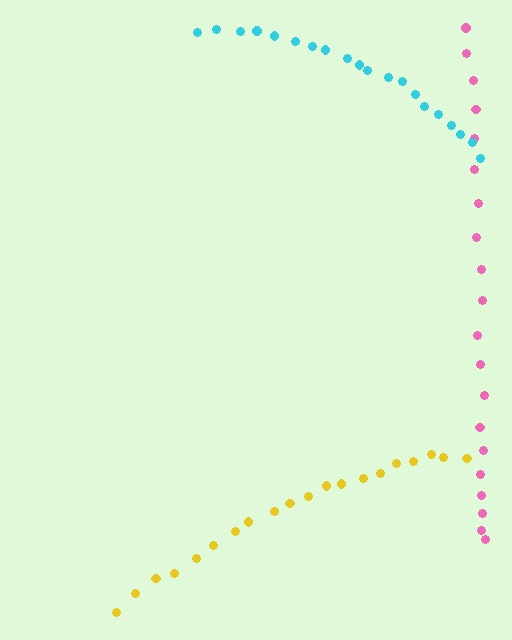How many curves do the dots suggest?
There are 3 distinct paths.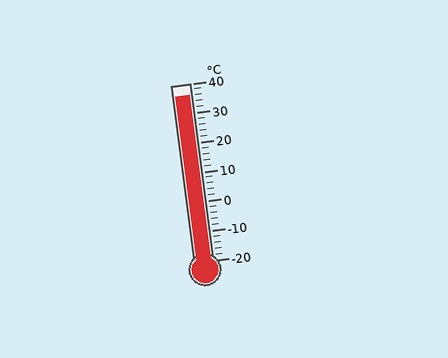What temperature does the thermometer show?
The thermometer shows approximately 36°C.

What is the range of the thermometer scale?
The thermometer scale ranges from -20°C to 40°C.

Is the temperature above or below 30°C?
The temperature is above 30°C.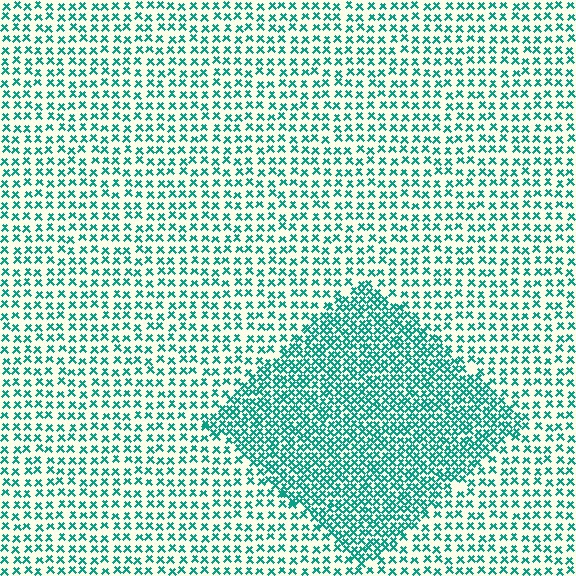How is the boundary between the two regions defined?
The boundary is defined by a change in element density (approximately 2.0x ratio). All elements are the same color, size, and shape.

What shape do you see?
I see a diamond.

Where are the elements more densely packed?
The elements are more densely packed inside the diamond boundary.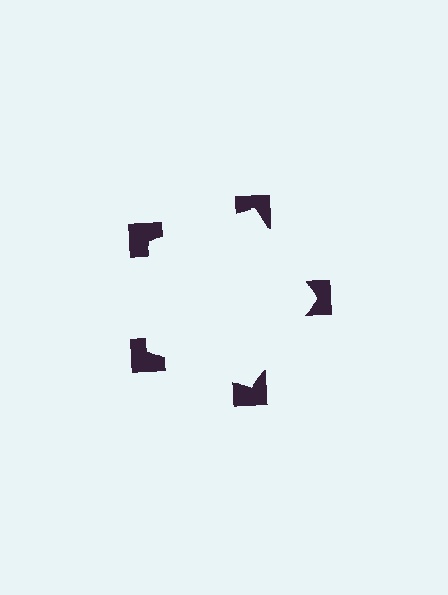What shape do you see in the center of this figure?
An illusory pentagon — its edges are inferred from the aligned wedge cuts in the notched squares, not physically drawn.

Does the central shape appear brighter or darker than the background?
It typically appears slightly brighter than the background, even though no actual brightness change is drawn.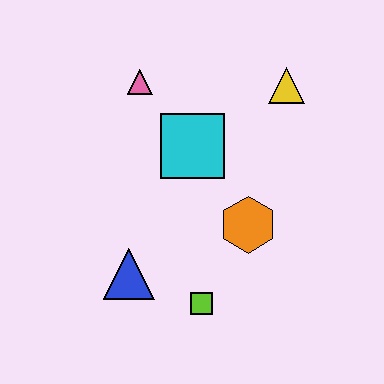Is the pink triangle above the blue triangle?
Yes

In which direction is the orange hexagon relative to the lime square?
The orange hexagon is above the lime square.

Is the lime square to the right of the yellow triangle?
No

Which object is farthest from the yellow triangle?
The blue triangle is farthest from the yellow triangle.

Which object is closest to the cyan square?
The pink triangle is closest to the cyan square.